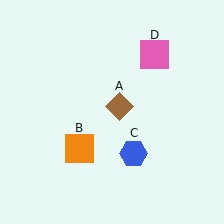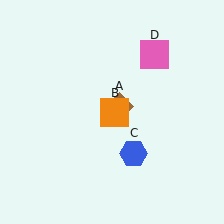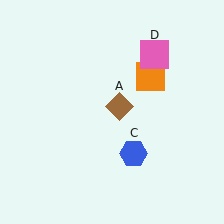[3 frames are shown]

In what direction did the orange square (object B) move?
The orange square (object B) moved up and to the right.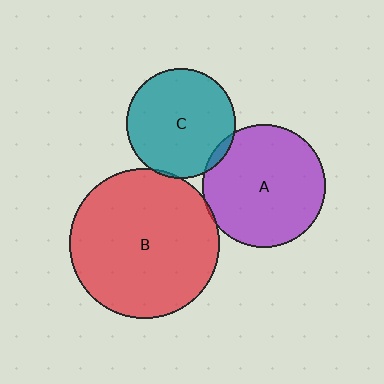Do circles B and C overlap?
Yes.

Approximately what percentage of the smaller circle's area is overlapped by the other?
Approximately 5%.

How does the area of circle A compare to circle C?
Approximately 1.3 times.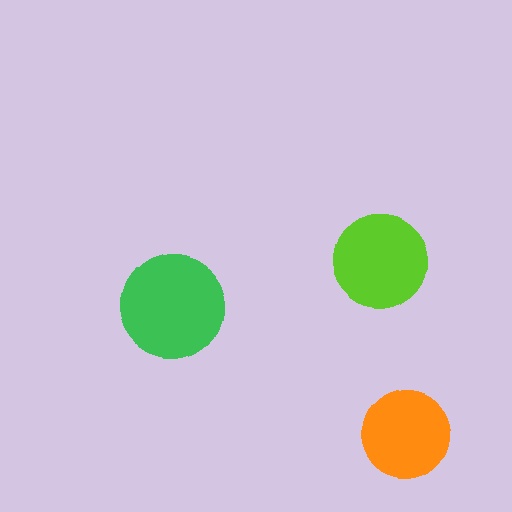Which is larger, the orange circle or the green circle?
The green one.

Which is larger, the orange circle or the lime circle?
The lime one.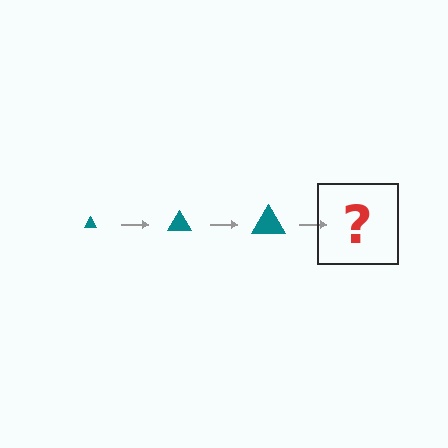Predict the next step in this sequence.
The next step is a teal triangle, larger than the previous one.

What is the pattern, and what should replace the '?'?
The pattern is that the triangle gets progressively larger each step. The '?' should be a teal triangle, larger than the previous one.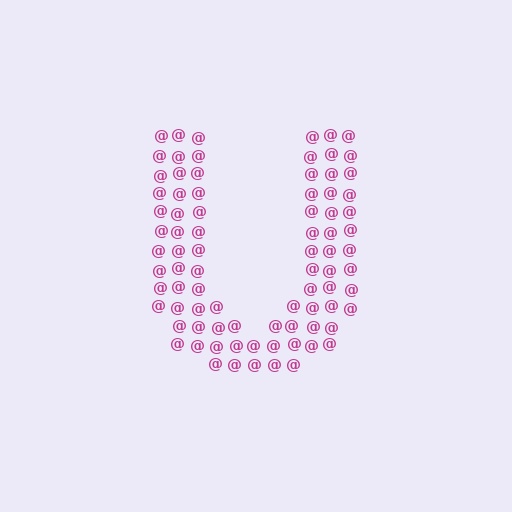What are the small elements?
The small elements are at signs.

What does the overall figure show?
The overall figure shows the letter U.